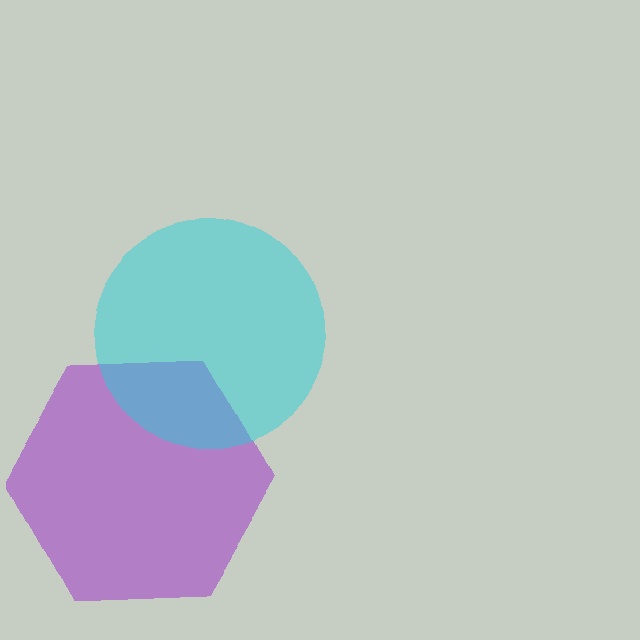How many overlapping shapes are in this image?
There are 2 overlapping shapes in the image.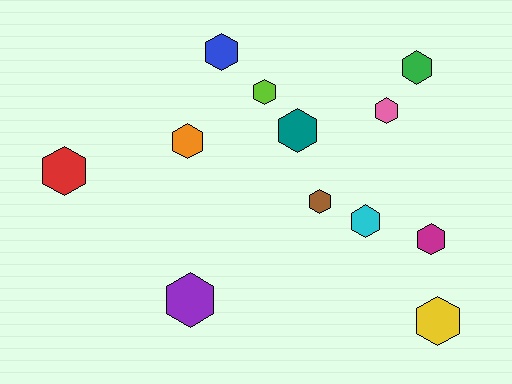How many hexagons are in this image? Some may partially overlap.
There are 12 hexagons.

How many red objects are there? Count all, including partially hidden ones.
There is 1 red object.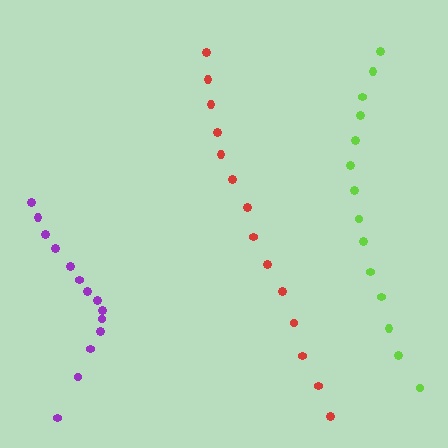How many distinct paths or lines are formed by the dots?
There are 3 distinct paths.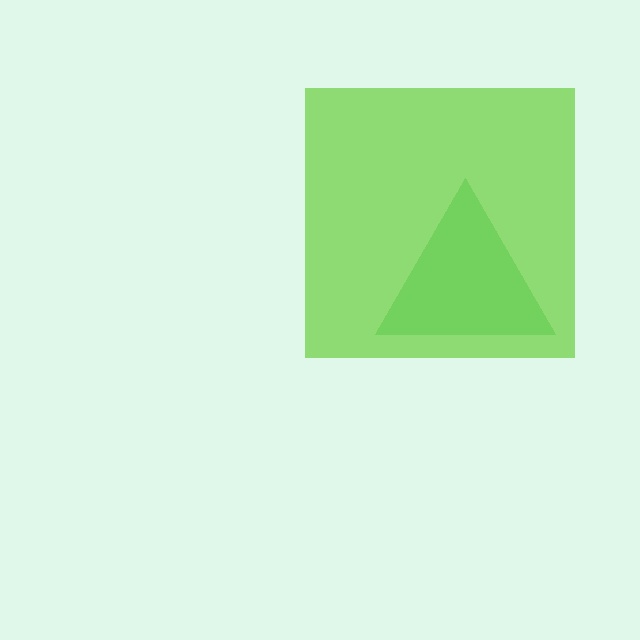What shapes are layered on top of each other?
The layered shapes are: a green triangle, a lime square.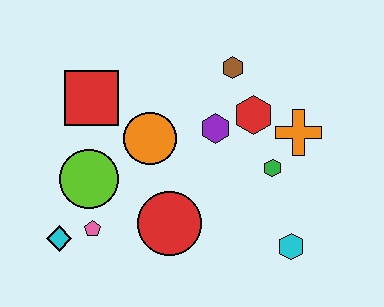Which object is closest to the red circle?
The pink pentagon is closest to the red circle.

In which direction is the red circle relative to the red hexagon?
The red circle is below the red hexagon.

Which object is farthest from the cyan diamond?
The orange cross is farthest from the cyan diamond.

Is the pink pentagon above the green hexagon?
No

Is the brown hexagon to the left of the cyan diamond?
No